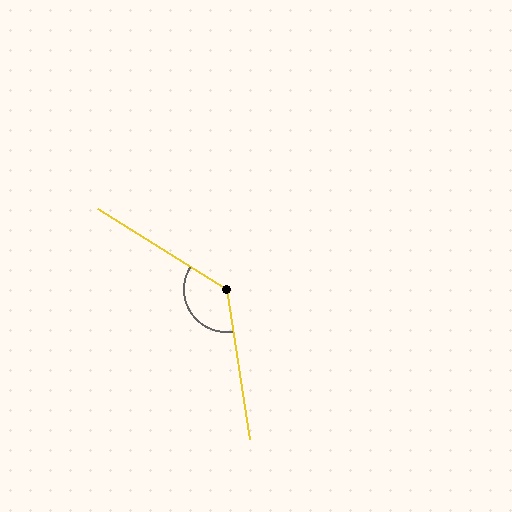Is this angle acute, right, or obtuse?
It is obtuse.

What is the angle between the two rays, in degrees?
Approximately 131 degrees.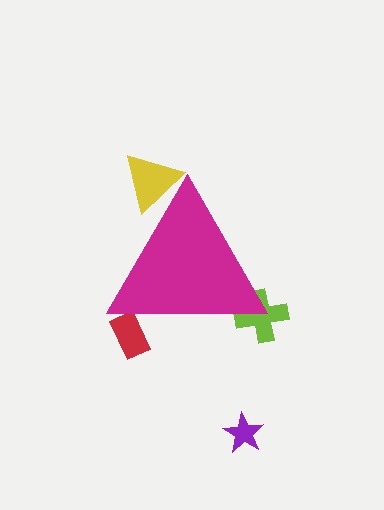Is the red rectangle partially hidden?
Yes, the red rectangle is partially hidden behind the magenta triangle.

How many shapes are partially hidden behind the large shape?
3 shapes are partially hidden.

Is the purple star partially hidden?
No, the purple star is fully visible.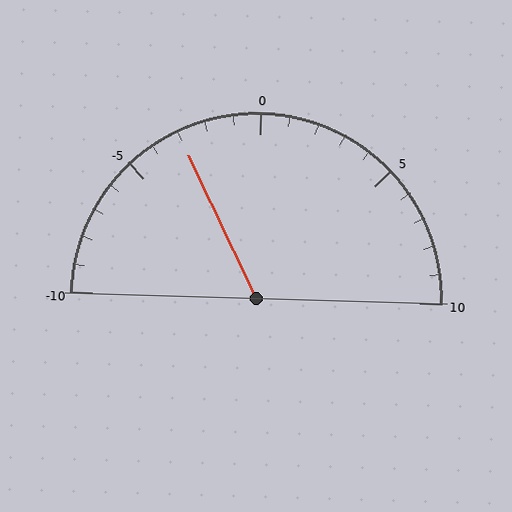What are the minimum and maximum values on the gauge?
The gauge ranges from -10 to 10.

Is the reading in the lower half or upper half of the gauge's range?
The reading is in the lower half of the range (-10 to 10).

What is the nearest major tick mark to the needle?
The nearest major tick mark is -5.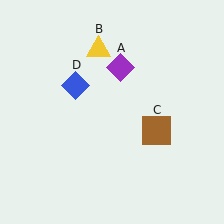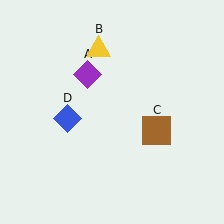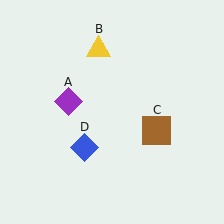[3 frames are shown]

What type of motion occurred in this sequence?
The purple diamond (object A), blue diamond (object D) rotated counterclockwise around the center of the scene.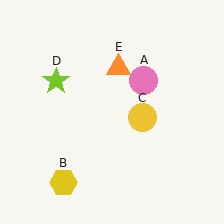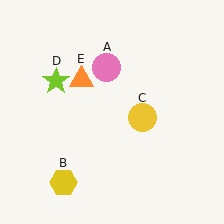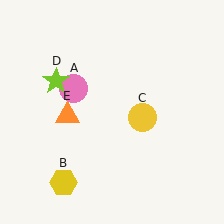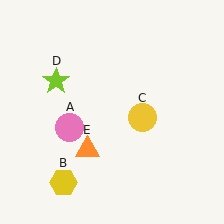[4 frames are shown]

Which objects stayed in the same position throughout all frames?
Yellow hexagon (object B) and yellow circle (object C) and lime star (object D) remained stationary.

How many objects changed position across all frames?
2 objects changed position: pink circle (object A), orange triangle (object E).